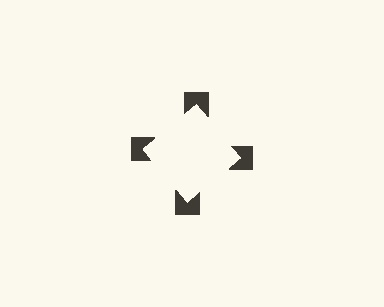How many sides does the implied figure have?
4 sides.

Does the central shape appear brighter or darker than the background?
It typically appears slightly brighter than the background, even though no actual brightness change is drawn.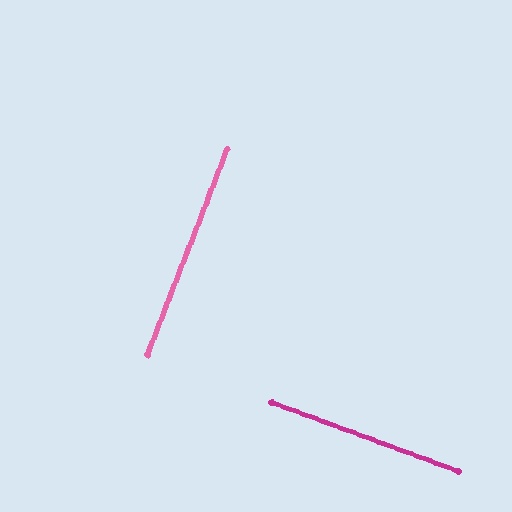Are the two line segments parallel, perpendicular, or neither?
Perpendicular — they meet at approximately 89°.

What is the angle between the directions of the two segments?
Approximately 89 degrees.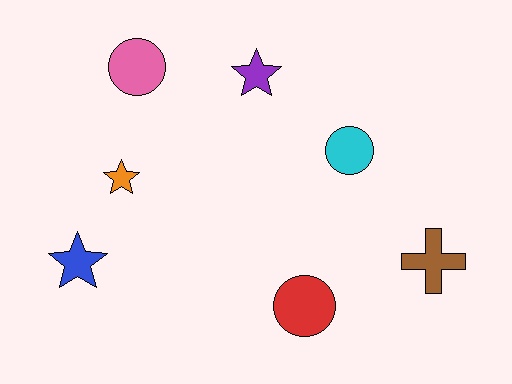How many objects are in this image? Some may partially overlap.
There are 7 objects.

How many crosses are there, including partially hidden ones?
There is 1 cross.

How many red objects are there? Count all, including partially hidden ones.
There is 1 red object.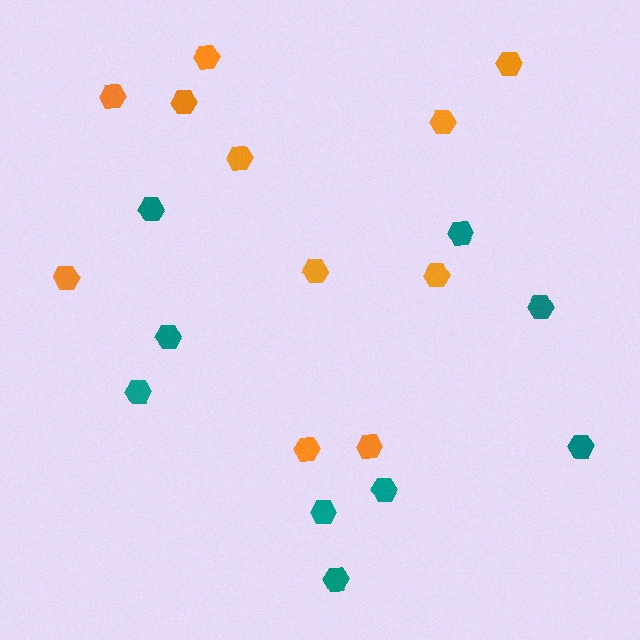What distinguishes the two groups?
There are 2 groups: one group of teal hexagons (9) and one group of orange hexagons (11).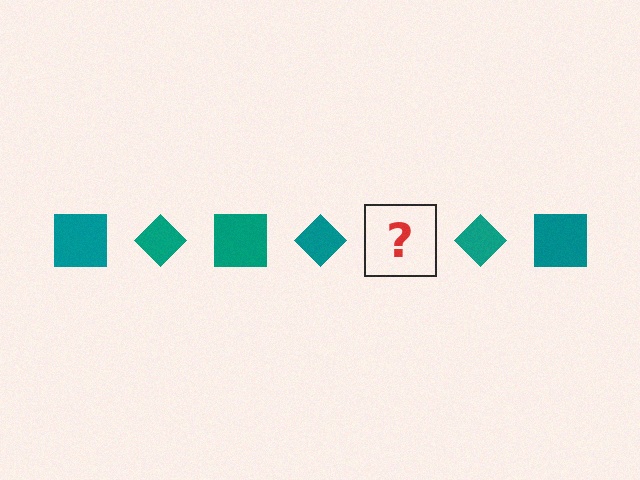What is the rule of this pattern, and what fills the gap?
The rule is that the pattern cycles through square, diamond shapes in teal. The gap should be filled with a teal square.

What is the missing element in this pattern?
The missing element is a teal square.